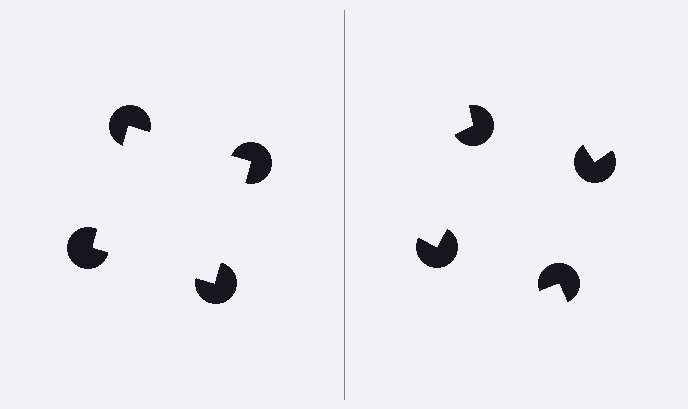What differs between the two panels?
The pac-man discs are positioned identically on both sides; only the wedge orientations differ. On the left they align to a square; on the right they are misaligned.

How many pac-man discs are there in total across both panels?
8 — 4 on each side.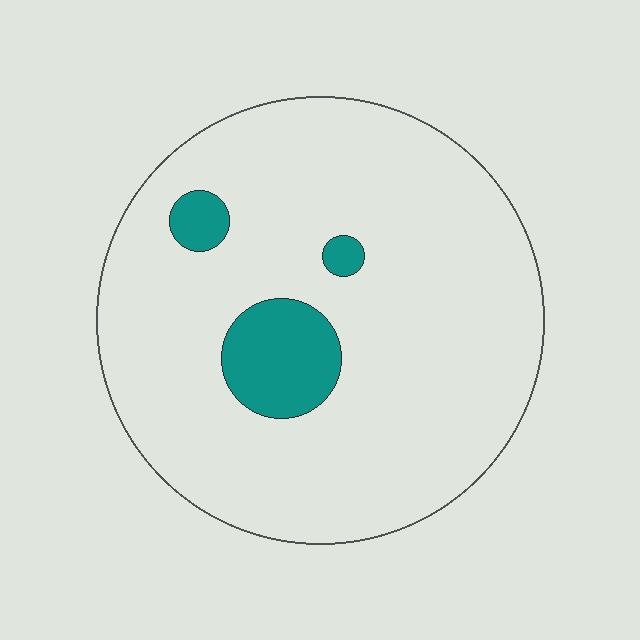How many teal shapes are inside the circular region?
3.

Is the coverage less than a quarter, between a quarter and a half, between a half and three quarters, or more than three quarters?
Less than a quarter.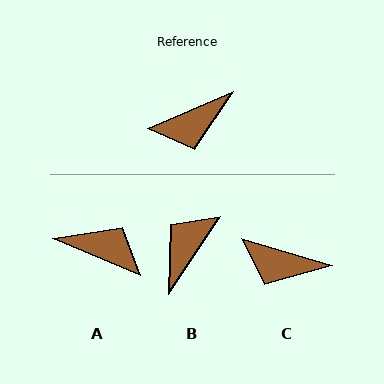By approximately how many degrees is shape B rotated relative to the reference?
Approximately 147 degrees clockwise.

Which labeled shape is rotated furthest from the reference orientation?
B, about 147 degrees away.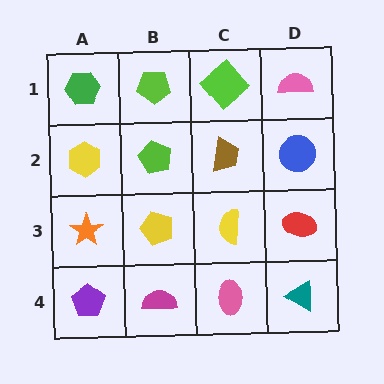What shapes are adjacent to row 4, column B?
A yellow pentagon (row 3, column B), a purple pentagon (row 4, column A), a pink ellipse (row 4, column C).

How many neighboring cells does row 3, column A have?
3.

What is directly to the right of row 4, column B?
A pink ellipse.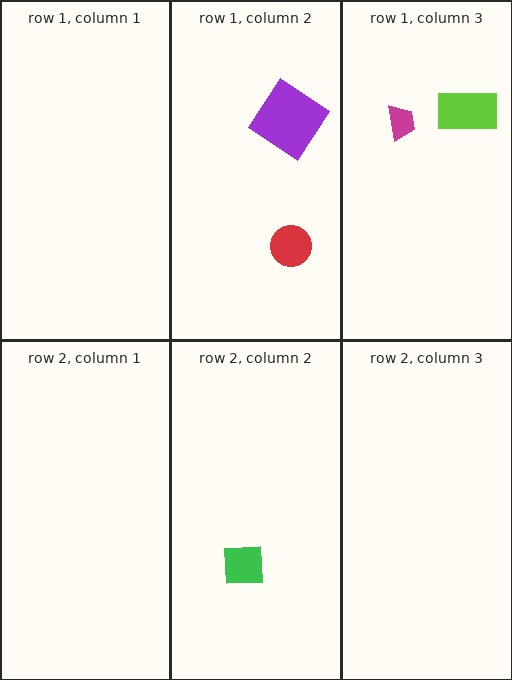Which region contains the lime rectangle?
The row 1, column 3 region.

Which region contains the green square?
The row 2, column 2 region.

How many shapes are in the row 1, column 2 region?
2.